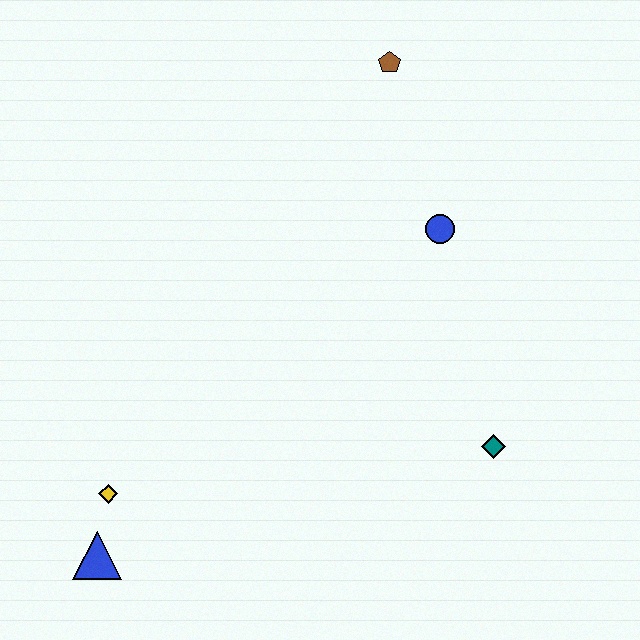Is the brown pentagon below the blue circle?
No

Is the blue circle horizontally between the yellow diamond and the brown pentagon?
No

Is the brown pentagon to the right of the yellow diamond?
Yes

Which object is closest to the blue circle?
The brown pentagon is closest to the blue circle.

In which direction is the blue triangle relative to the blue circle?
The blue triangle is to the left of the blue circle.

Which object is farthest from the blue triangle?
The brown pentagon is farthest from the blue triangle.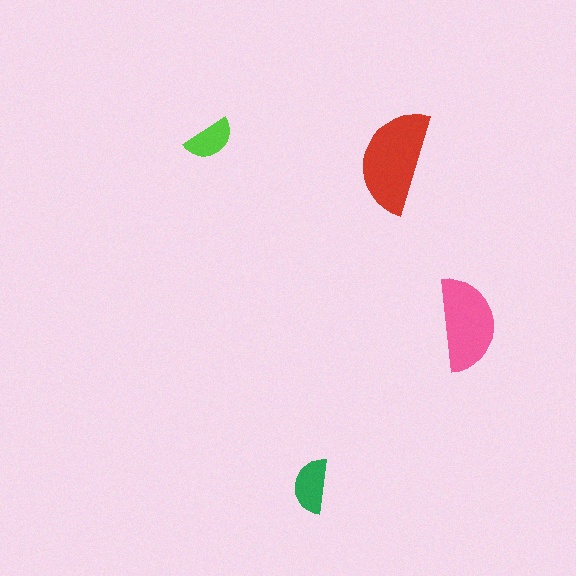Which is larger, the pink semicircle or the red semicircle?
The red one.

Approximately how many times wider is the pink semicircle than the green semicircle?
About 1.5 times wider.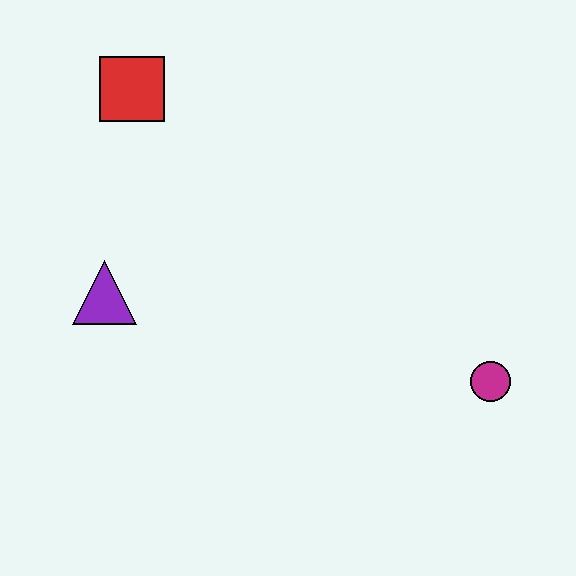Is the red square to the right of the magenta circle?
No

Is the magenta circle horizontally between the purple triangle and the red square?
No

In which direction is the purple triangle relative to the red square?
The purple triangle is below the red square.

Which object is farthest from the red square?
The magenta circle is farthest from the red square.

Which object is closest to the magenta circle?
The purple triangle is closest to the magenta circle.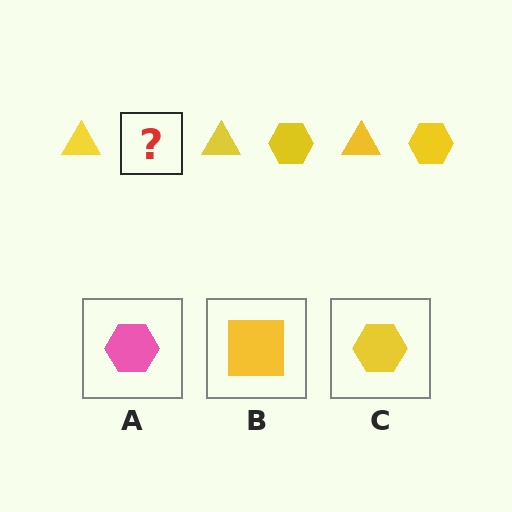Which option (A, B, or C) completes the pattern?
C.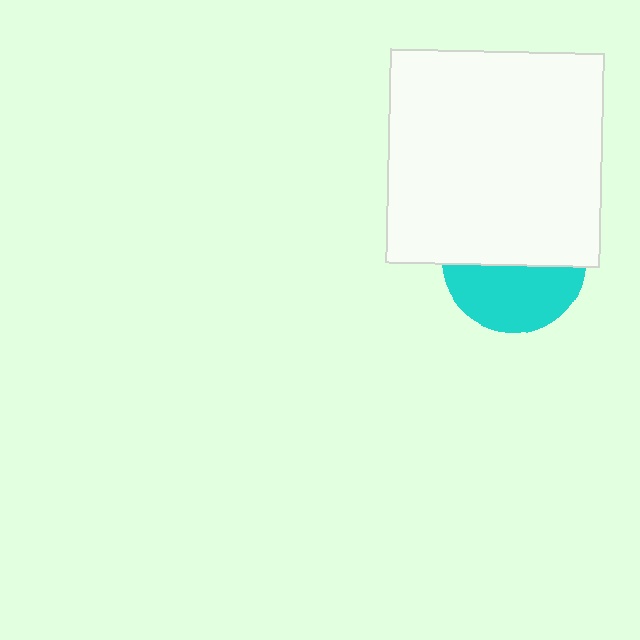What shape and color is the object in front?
The object in front is a white square.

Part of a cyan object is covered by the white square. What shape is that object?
It is a circle.